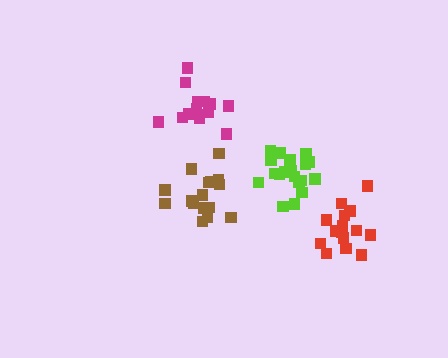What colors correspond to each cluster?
The clusters are colored: brown, red, lime, magenta.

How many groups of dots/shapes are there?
There are 4 groups.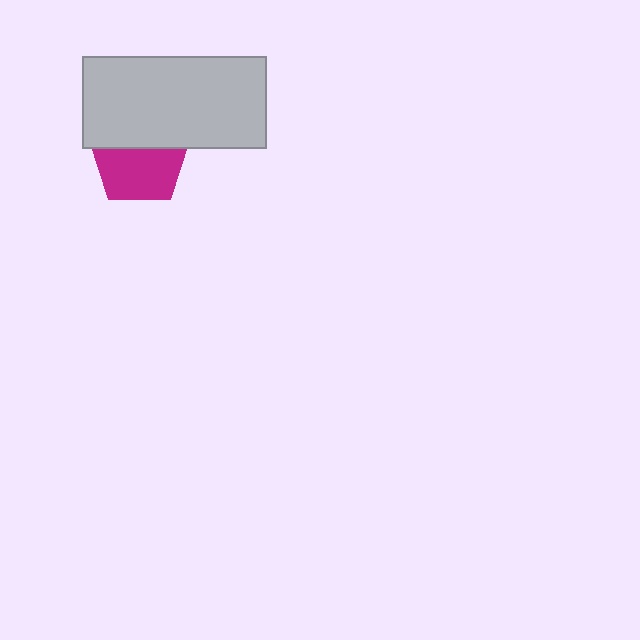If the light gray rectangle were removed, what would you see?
You would see the complete magenta pentagon.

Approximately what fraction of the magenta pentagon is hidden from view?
Roughly 41% of the magenta pentagon is hidden behind the light gray rectangle.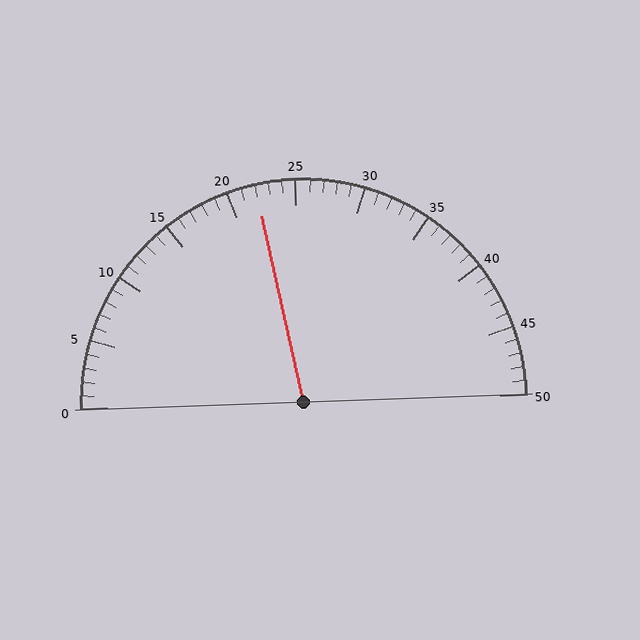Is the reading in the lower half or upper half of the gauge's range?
The reading is in the lower half of the range (0 to 50).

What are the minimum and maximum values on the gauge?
The gauge ranges from 0 to 50.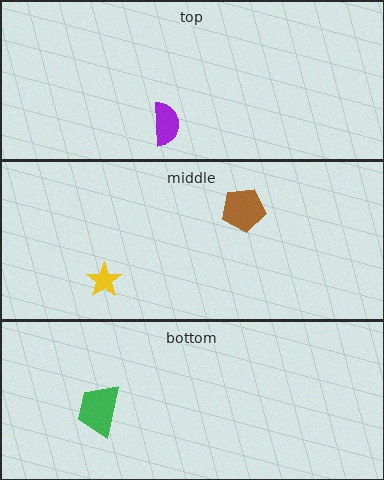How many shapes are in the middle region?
2.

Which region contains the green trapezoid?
The bottom region.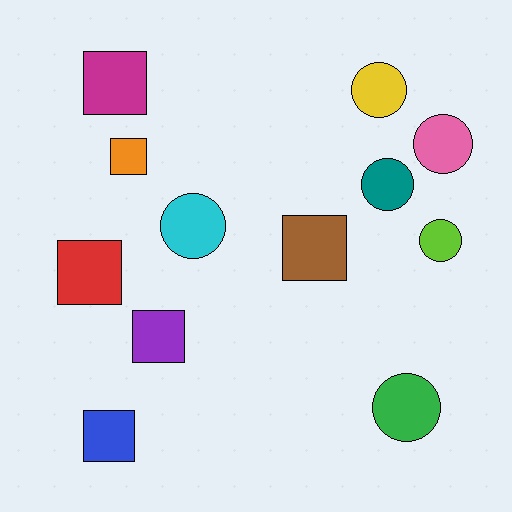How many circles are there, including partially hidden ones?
There are 6 circles.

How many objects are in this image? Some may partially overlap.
There are 12 objects.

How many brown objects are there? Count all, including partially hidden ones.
There is 1 brown object.